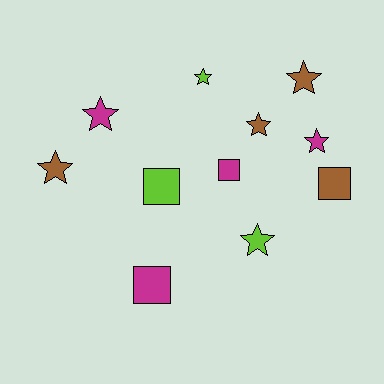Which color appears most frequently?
Magenta, with 4 objects.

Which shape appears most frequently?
Star, with 7 objects.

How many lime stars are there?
There are 2 lime stars.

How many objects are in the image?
There are 11 objects.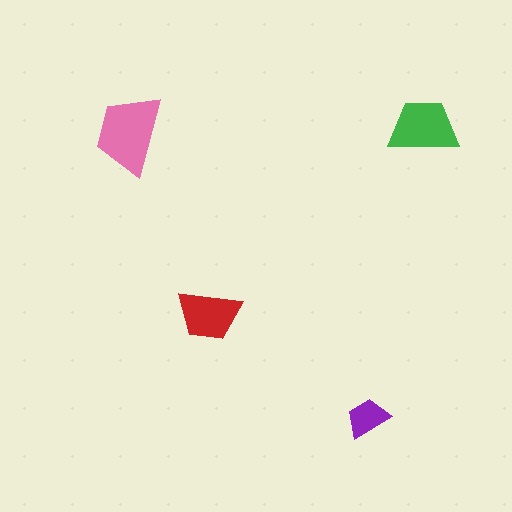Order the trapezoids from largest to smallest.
the pink one, the green one, the red one, the purple one.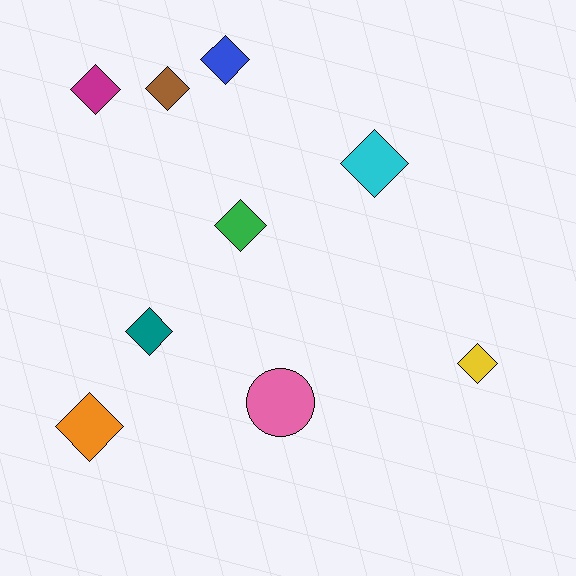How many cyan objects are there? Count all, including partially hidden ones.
There is 1 cyan object.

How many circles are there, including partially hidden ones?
There is 1 circle.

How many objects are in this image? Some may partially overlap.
There are 9 objects.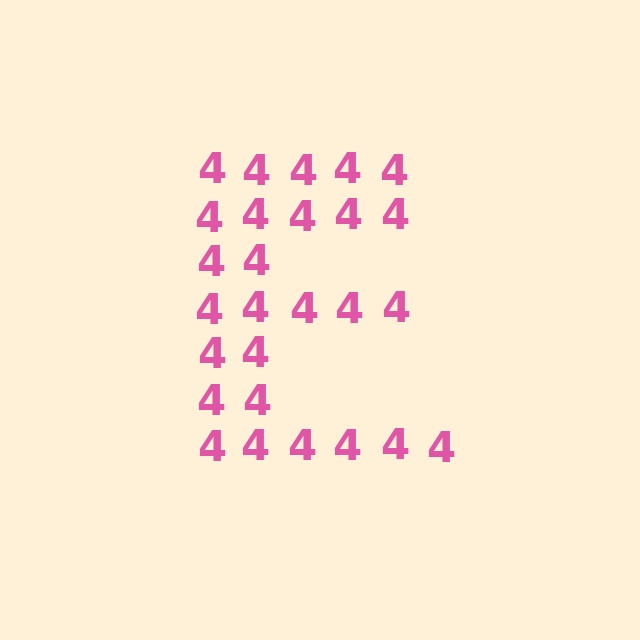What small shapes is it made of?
It is made of small digit 4's.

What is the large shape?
The large shape is the letter E.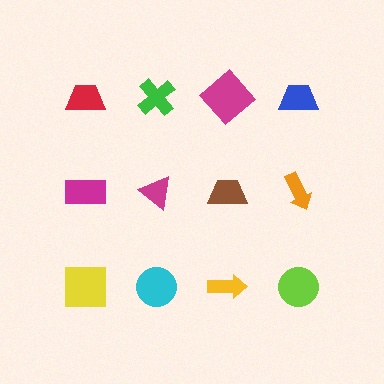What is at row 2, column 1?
A magenta rectangle.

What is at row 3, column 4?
A lime circle.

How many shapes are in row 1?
4 shapes.